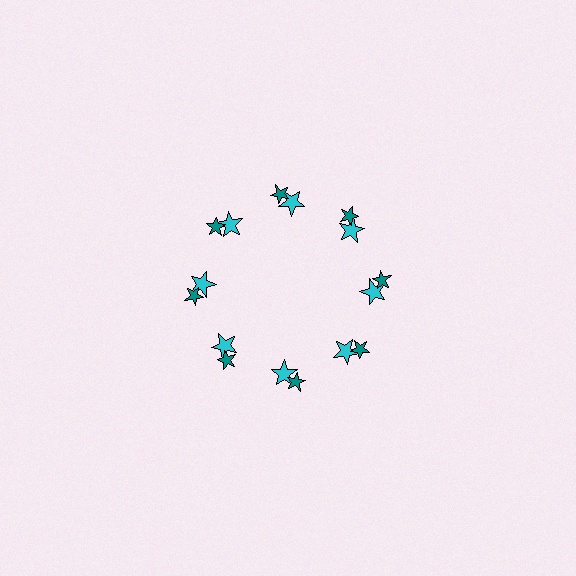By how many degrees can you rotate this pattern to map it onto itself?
The pattern maps onto itself every 45 degrees of rotation.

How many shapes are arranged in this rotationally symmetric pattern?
There are 16 shapes, arranged in 8 groups of 2.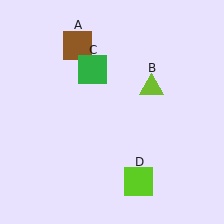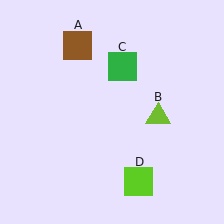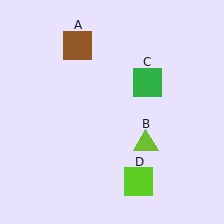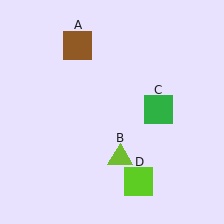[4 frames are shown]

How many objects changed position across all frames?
2 objects changed position: lime triangle (object B), green square (object C).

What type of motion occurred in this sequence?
The lime triangle (object B), green square (object C) rotated clockwise around the center of the scene.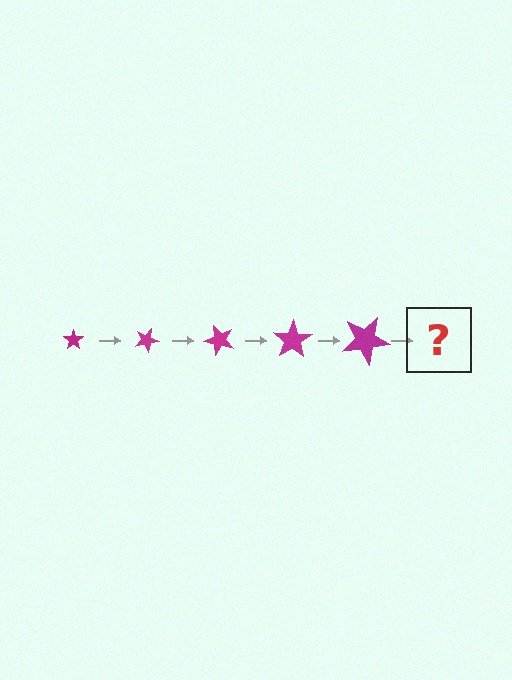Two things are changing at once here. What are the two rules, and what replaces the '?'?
The two rules are that the star grows larger each step and it rotates 25 degrees each step. The '?' should be a star, larger than the previous one and rotated 125 degrees from the start.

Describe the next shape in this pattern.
It should be a star, larger than the previous one and rotated 125 degrees from the start.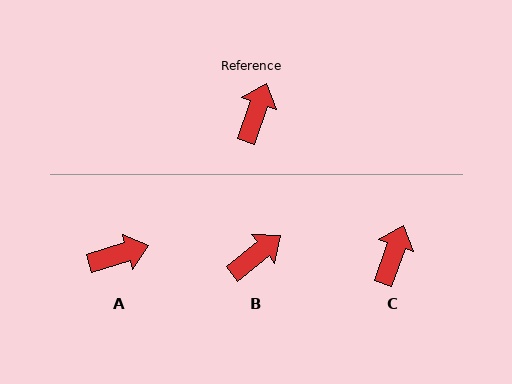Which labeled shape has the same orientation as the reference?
C.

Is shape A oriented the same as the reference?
No, it is off by about 54 degrees.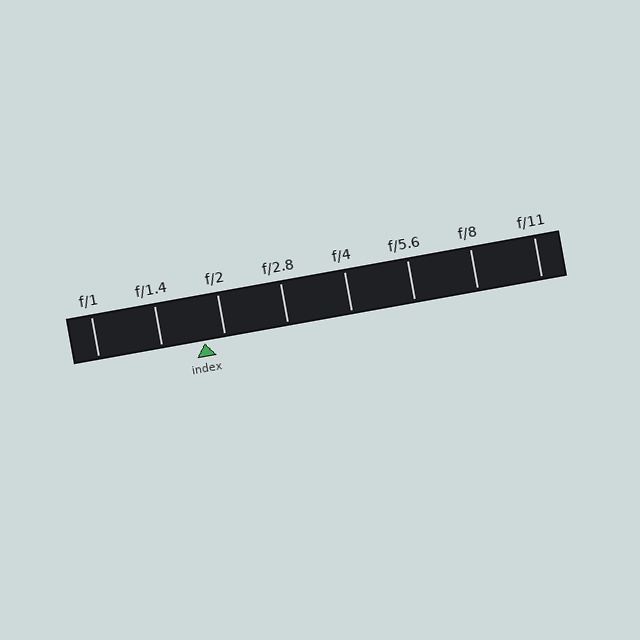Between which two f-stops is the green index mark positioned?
The index mark is between f/1.4 and f/2.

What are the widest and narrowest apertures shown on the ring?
The widest aperture shown is f/1 and the narrowest is f/11.